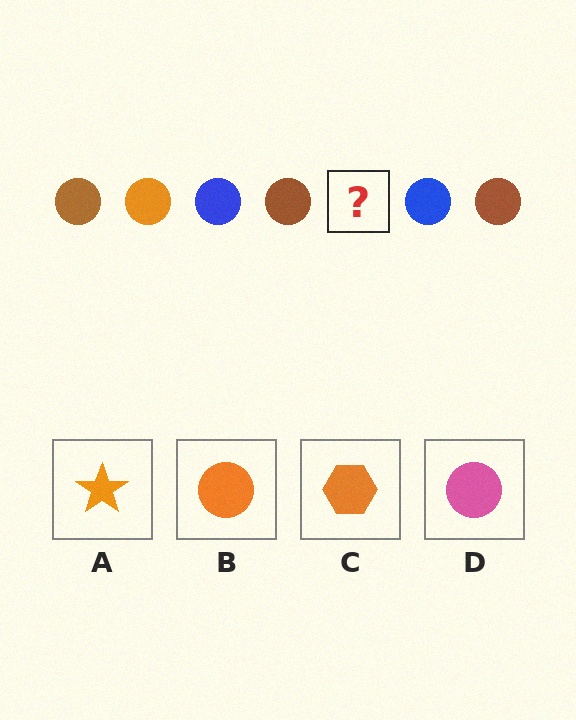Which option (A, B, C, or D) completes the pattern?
B.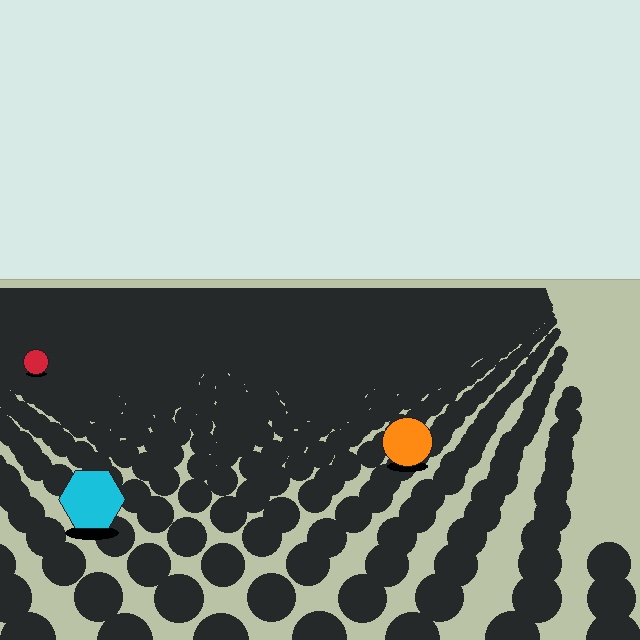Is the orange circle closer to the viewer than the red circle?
Yes. The orange circle is closer — you can tell from the texture gradient: the ground texture is coarser near it.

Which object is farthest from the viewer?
The red circle is farthest from the viewer. It appears smaller and the ground texture around it is denser.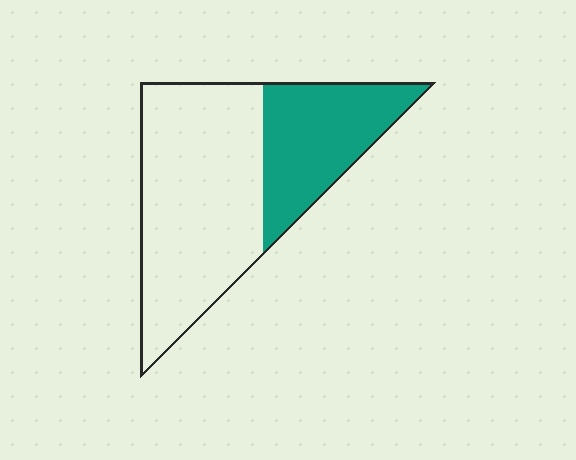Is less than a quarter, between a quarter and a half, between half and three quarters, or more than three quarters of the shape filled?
Between a quarter and a half.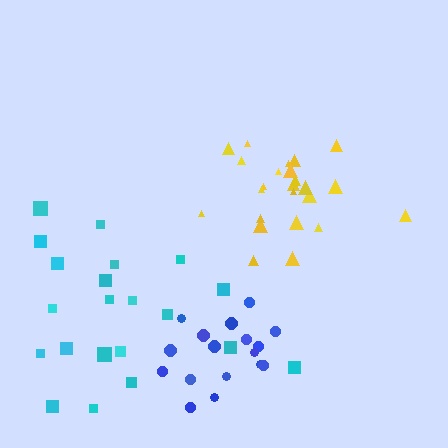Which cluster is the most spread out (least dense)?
Cyan.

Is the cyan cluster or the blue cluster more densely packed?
Blue.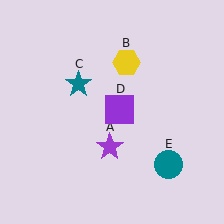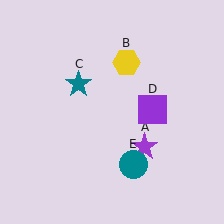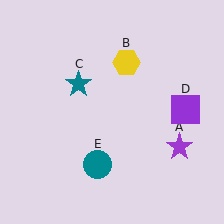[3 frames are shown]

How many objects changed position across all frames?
3 objects changed position: purple star (object A), purple square (object D), teal circle (object E).